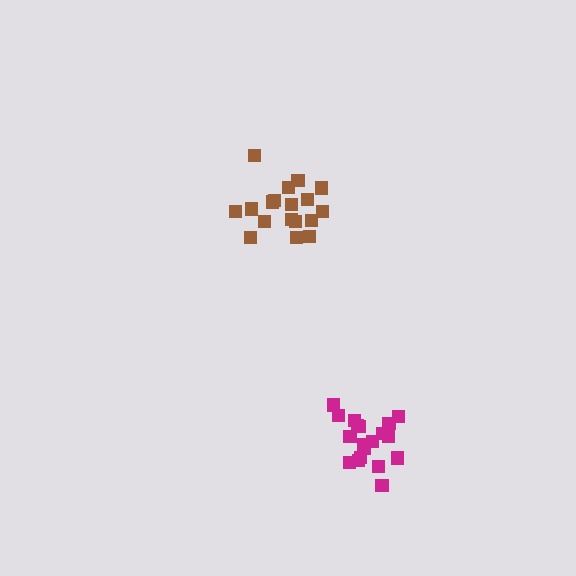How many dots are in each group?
Group 1: 19 dots, Group 2: 18 dots (37 total).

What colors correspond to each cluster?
The clusters are colored: magenta, brown.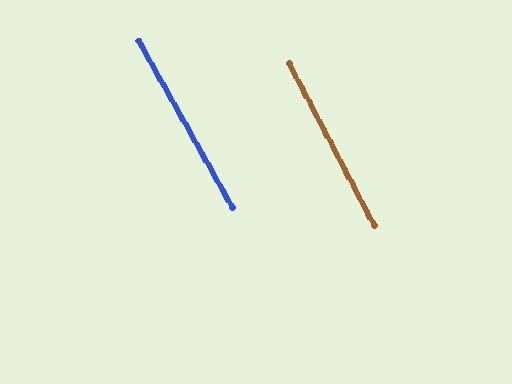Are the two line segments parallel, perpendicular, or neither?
Parallel — their directions differ by only 1.6°.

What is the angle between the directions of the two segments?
Approximately 2 degrees.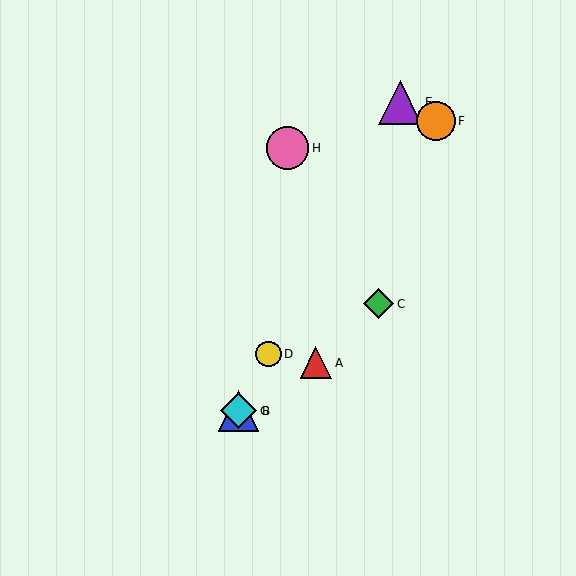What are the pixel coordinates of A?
Object A is at (316, 363).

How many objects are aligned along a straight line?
4 objects (B, D, E, G) are aligned along a straight line.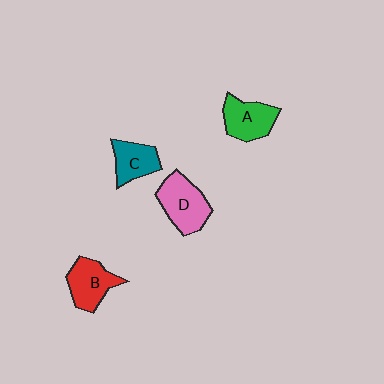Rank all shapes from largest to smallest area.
From largest to smallest: D (pink), B (red), A (green), C (teal).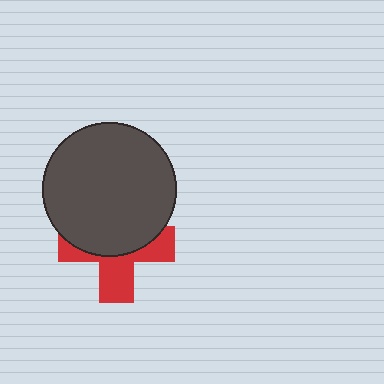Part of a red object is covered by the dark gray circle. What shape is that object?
It is a cross.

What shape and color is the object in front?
The object in front is a dark gray circle.